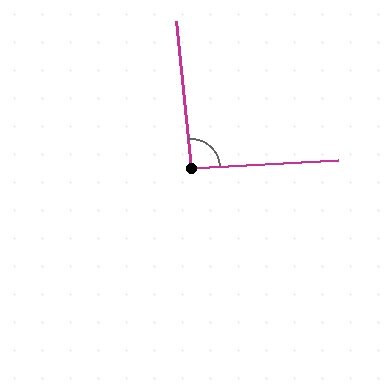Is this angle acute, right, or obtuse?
It is approximately a right angle.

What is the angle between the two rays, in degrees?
Approximately 92 degrees.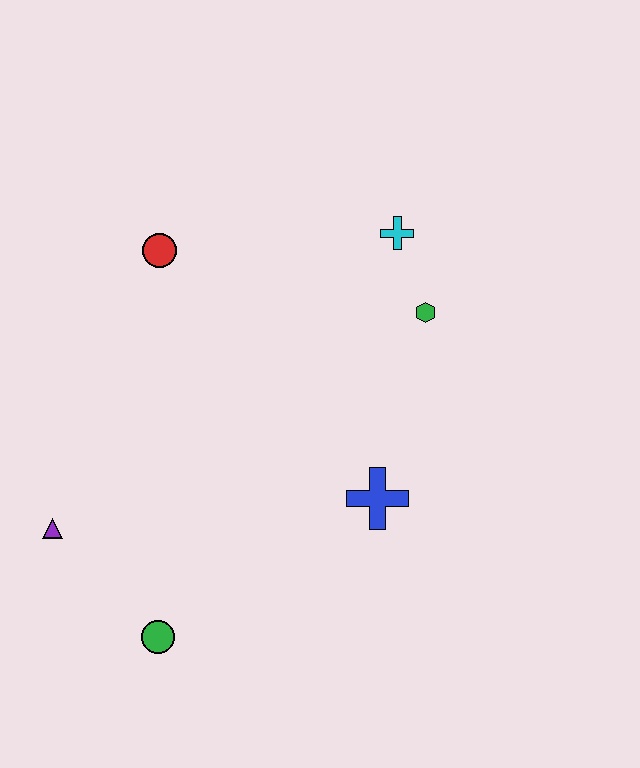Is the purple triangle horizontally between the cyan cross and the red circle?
No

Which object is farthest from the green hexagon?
The purple triangle is farthest from the green hexagon.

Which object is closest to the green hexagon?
The cyan cross is closest to the green hexagon.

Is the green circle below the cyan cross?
Yes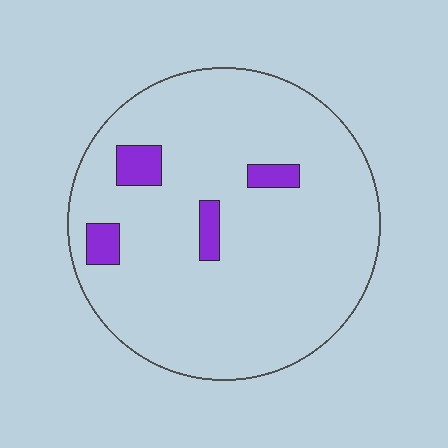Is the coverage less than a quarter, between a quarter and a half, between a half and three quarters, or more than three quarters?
Less than a quarter.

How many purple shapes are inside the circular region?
4.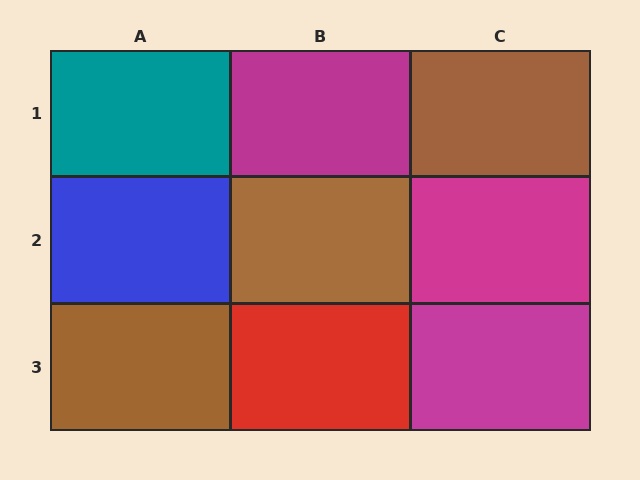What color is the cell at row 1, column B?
Magenta.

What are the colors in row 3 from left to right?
Brown, red, magenta.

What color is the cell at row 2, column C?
Magenta.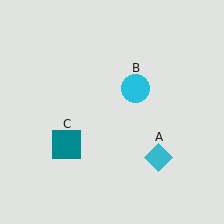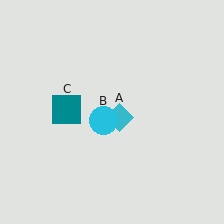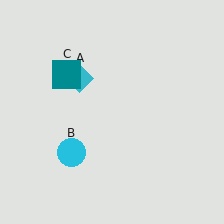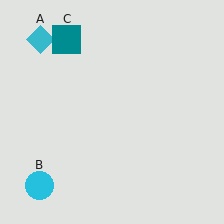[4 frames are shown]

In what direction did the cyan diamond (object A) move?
The cyan diamond (object A) moved up and to the left.